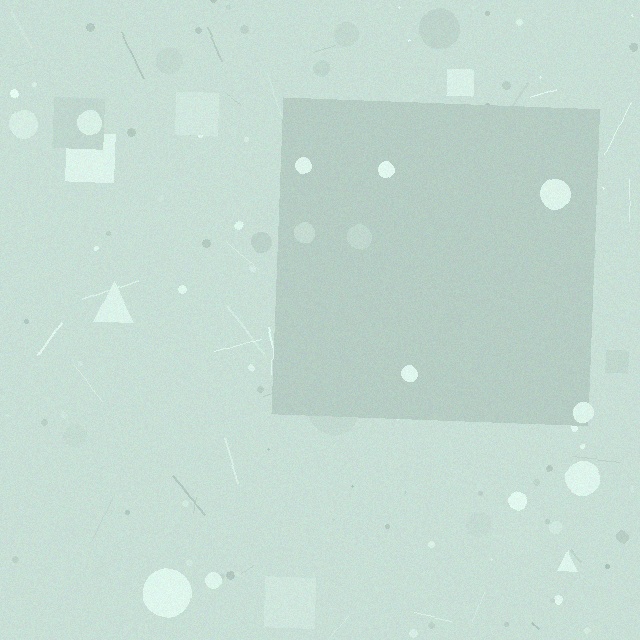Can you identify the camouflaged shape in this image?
The camouflaged shape is a square.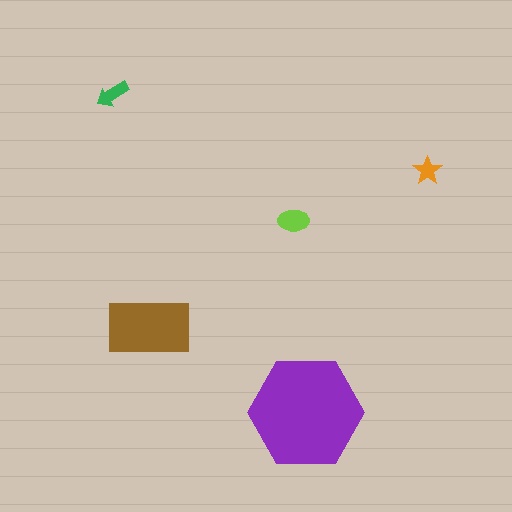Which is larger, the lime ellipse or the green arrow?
The lime ellipse.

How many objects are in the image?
There are 5 objects in the image.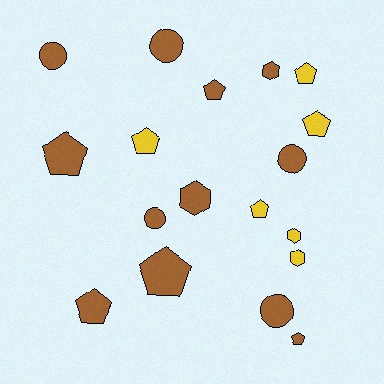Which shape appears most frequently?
Pentagon, with 9 objects.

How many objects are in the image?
There are 18 objects.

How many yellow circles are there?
There are no yellow circles.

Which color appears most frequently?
Brown, with 12 objects.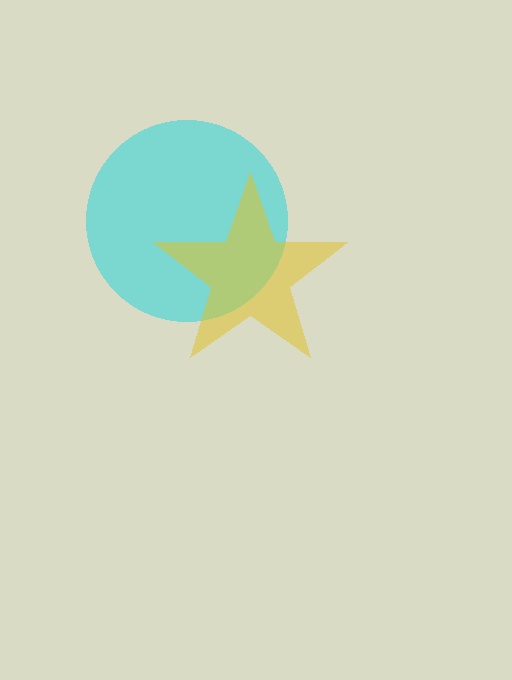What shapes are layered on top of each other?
The layered shapes are: a cyan circle, a yellow star.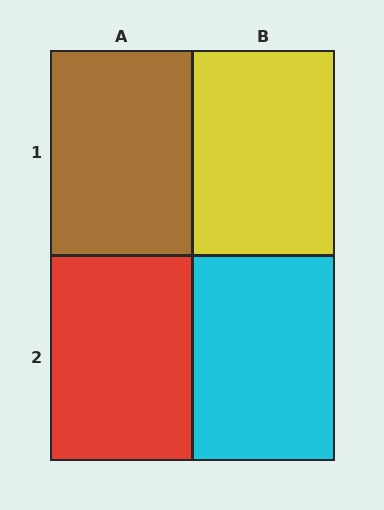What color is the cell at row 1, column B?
Yellow.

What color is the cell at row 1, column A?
Brown.